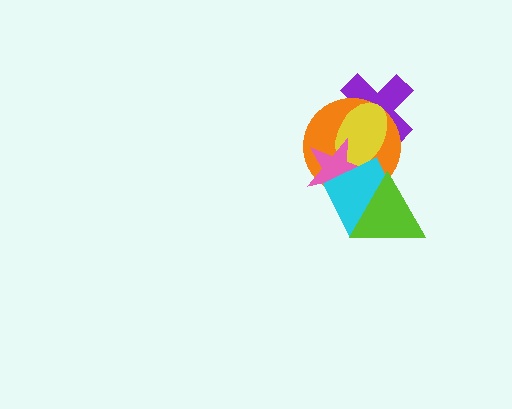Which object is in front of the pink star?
The cyan diamond is in front of the pink star.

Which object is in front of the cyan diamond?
The lime triangle is in front of the cyan diamond.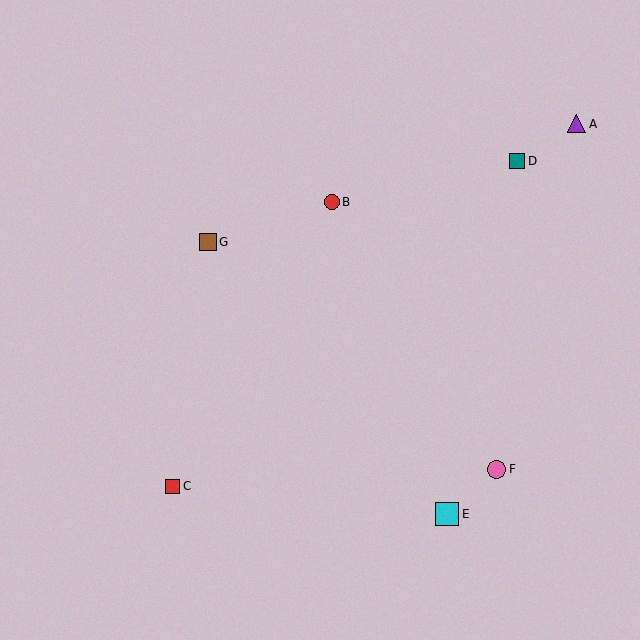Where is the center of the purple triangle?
The center of the purple triangle is at (577, 124).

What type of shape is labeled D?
Shape D is a teal square.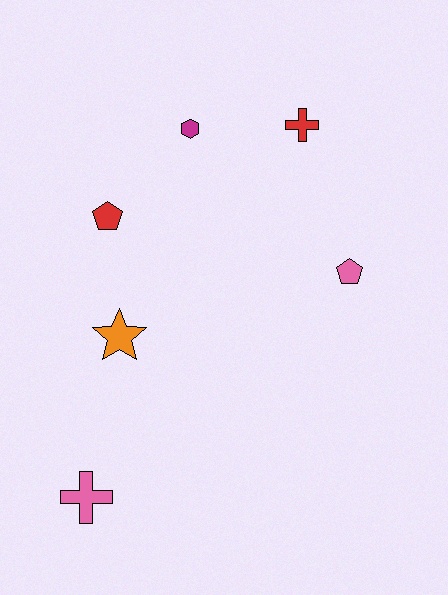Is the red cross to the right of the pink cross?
Yes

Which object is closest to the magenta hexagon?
The red cross is closest to the magenta hexagon.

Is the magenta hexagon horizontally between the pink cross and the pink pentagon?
Yes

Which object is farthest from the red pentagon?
The pink cross is farthest from the red pentagon.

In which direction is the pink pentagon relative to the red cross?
The pink pentagon is below the red cross.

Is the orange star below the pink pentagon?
Yes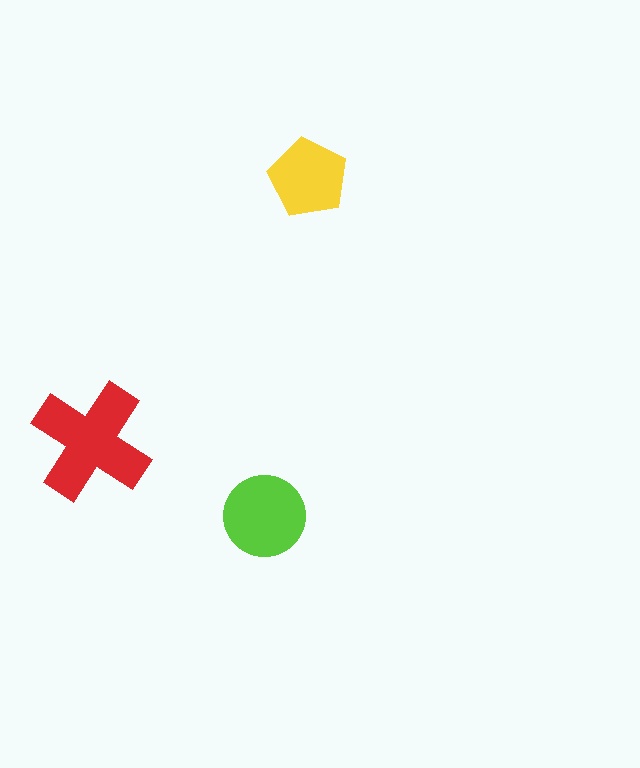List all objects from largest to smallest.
The red cross, the lime circle, the yellow pentagon.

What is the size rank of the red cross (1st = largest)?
1st.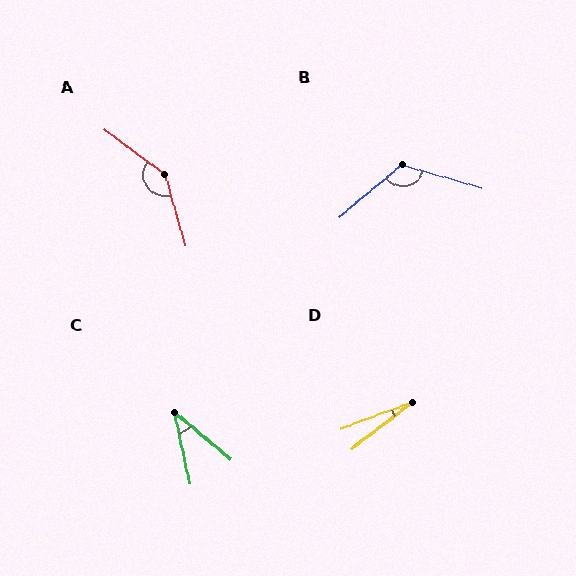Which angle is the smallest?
D, at approximately 18 degrees.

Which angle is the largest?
A, at approximately 142 degrees.